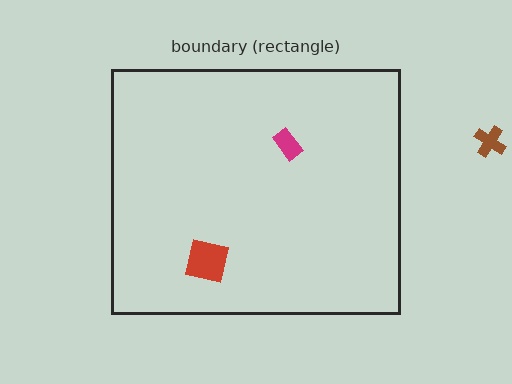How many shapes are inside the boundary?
2 inside, 1 outside.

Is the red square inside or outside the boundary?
Inside.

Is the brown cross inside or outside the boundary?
Outside.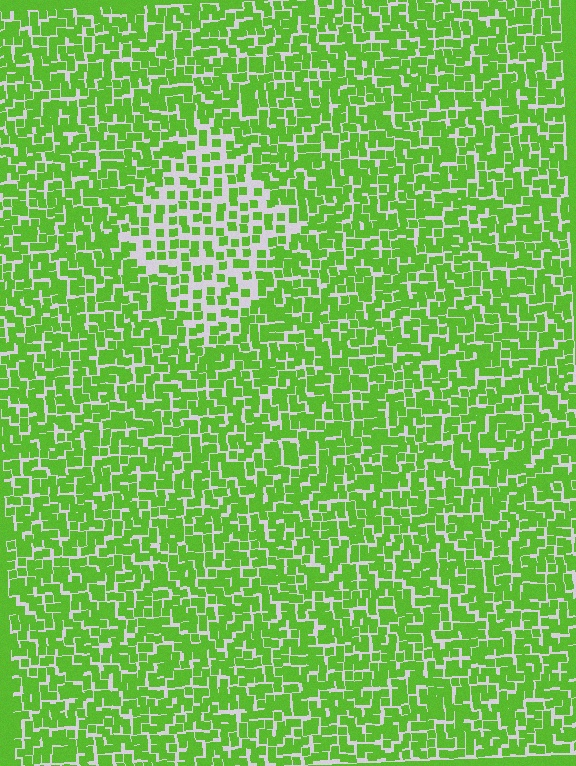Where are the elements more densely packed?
The elements are more densely packed outside the diamond boundary.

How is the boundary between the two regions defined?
The boundary is defined by a change in element density (approximately 1.9x ratio). All elements are the same color, size, and shape.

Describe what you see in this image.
The image contains small lime elements arranged at two different densities. A diamond-shaped region is visible where the elements are less densely packed than the surrounding area.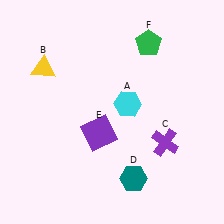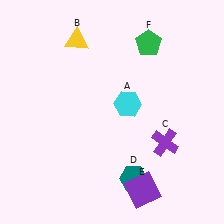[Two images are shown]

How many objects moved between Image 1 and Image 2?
2 objects moved between the two images.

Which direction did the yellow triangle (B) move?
The yellow triangle (B) moved right.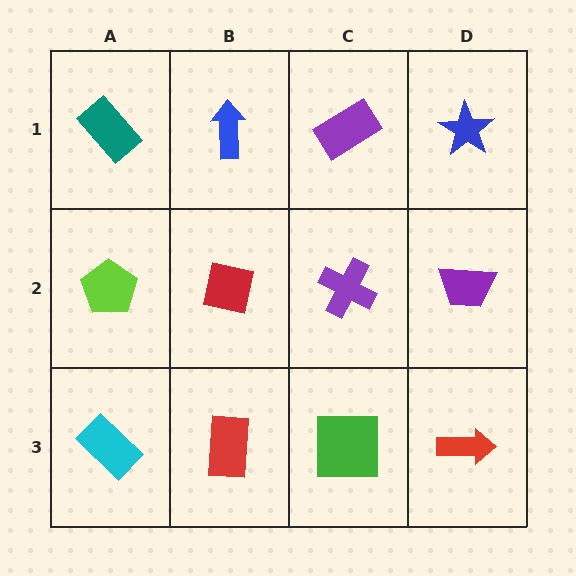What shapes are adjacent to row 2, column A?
A teal rectangle (row 1, column A), a cyan rectangle (row 3, column A), a red square (row 2, column B).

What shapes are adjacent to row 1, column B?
A red square (row 2, column B), a teal rectangle (row 1, column A), a purple rectangle (row 1, column C).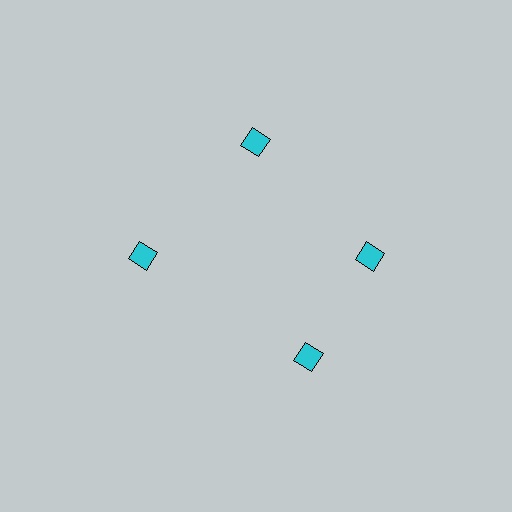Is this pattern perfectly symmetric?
No. The 4 cyan diamonds are arranged in a ring, but one element near the 6 o'clock position is rotated out of alignment along the ring, breaking the 4-fold rotational symmetry.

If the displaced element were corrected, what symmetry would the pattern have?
It would have 4-fold rotational symmetry — the pattern would map onto itself every 90 degrees.